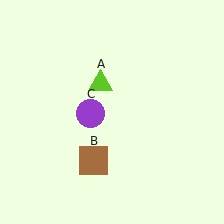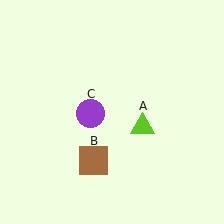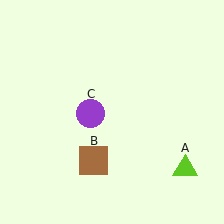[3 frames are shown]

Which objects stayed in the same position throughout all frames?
Brown square (object B) and purple circle (object C) remained stationary.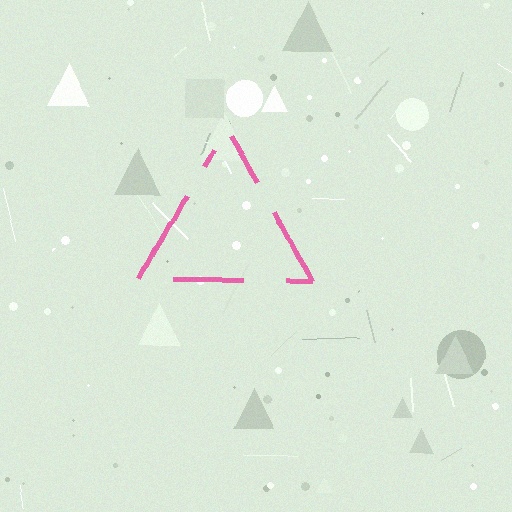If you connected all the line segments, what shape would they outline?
They would outline a triangle.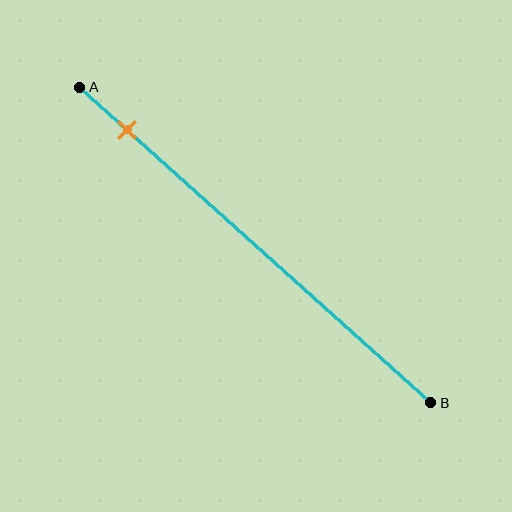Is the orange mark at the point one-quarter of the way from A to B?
No, the mark is at about 15% from A, not at the 25% one-quarter point.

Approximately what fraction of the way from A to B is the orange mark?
The orange mark is approximately 15% of the way from A to B.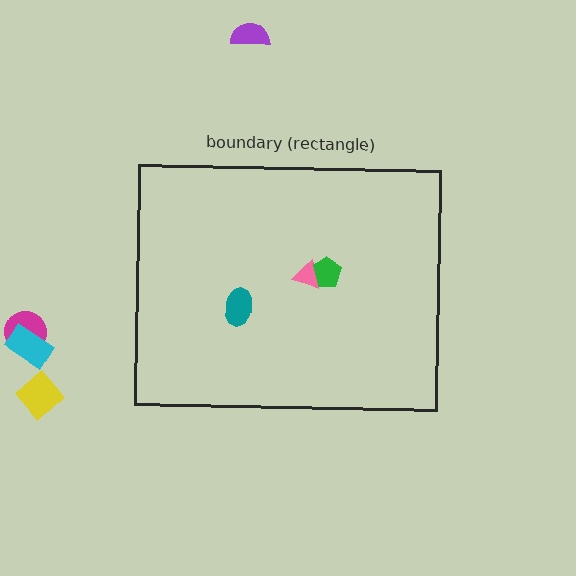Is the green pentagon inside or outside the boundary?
Inside.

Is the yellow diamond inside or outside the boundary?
Outside.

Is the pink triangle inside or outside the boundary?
Inside.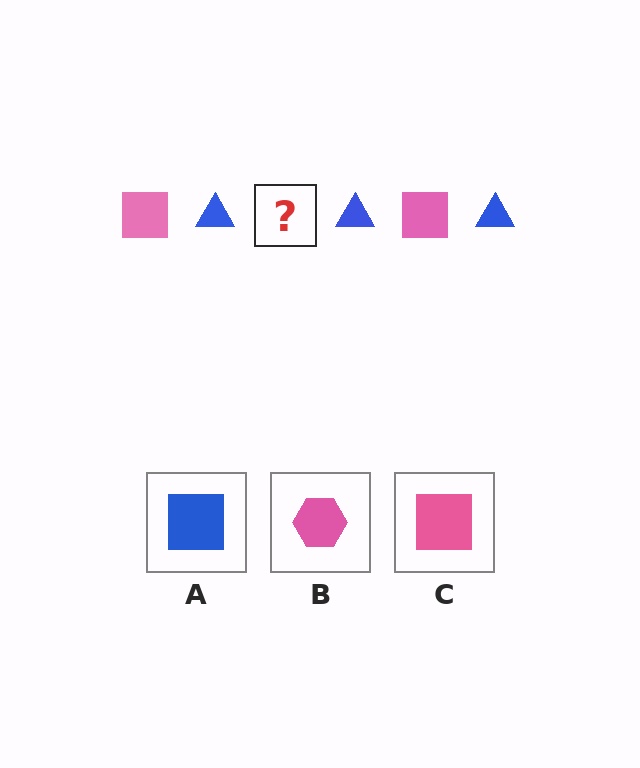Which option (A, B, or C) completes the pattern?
C.